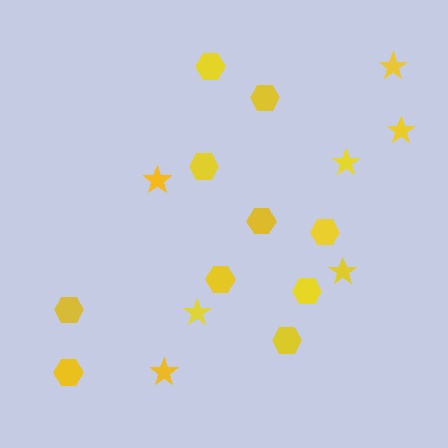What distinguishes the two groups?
There are 2 groups: one group of stars (7) and one group of hexagons (10).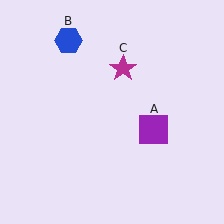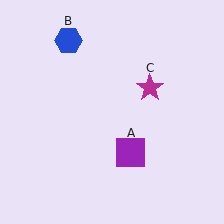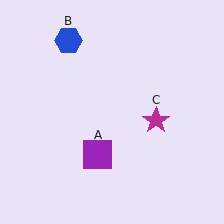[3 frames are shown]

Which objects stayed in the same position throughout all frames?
Blue hexagon (object B) remained stationary.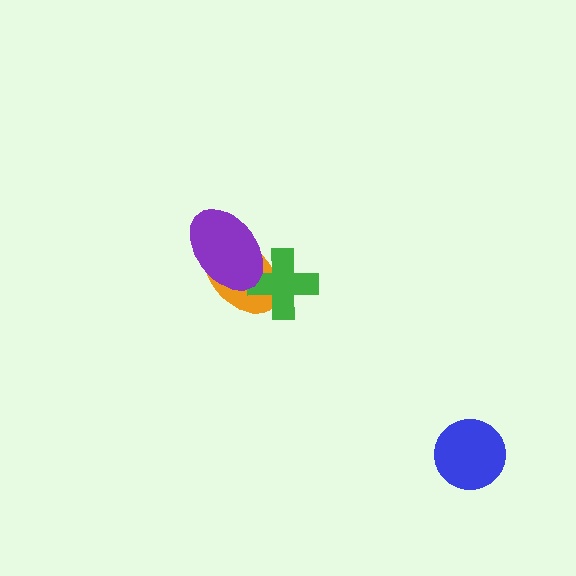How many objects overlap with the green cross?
2 objects overlap with the green cross.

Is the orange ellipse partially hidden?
Yes, it is partially covered by another shape.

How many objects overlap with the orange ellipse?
2 objects overlap with the orange ellipse.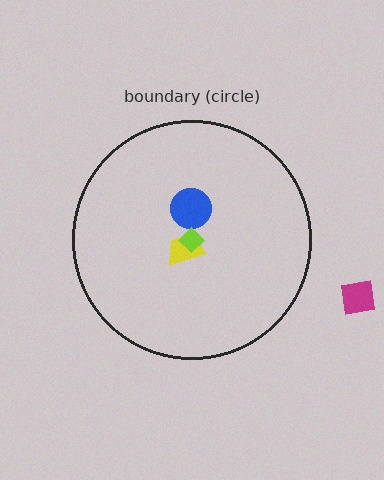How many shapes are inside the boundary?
3 inside, 1 outside.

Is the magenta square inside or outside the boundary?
Outside.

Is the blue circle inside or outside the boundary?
Inside.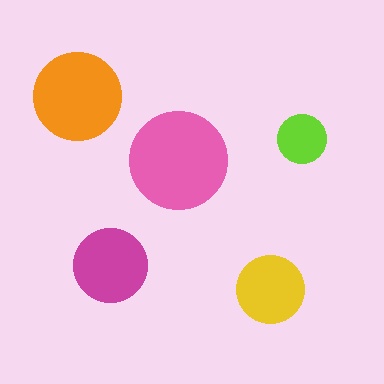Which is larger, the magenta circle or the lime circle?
The magenta one.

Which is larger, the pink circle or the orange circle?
The pink one.